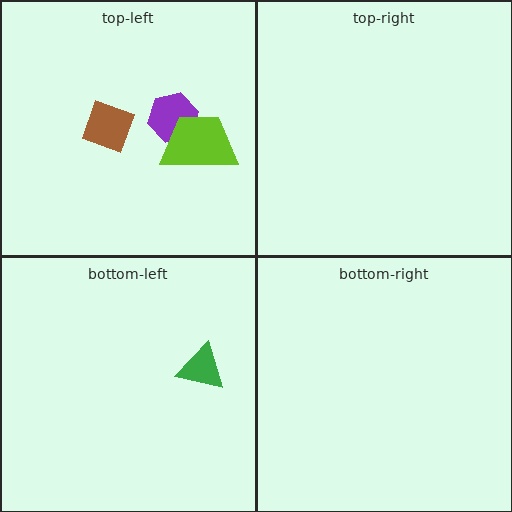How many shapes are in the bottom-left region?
1.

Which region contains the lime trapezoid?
The top-left region.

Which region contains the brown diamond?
The top-left region.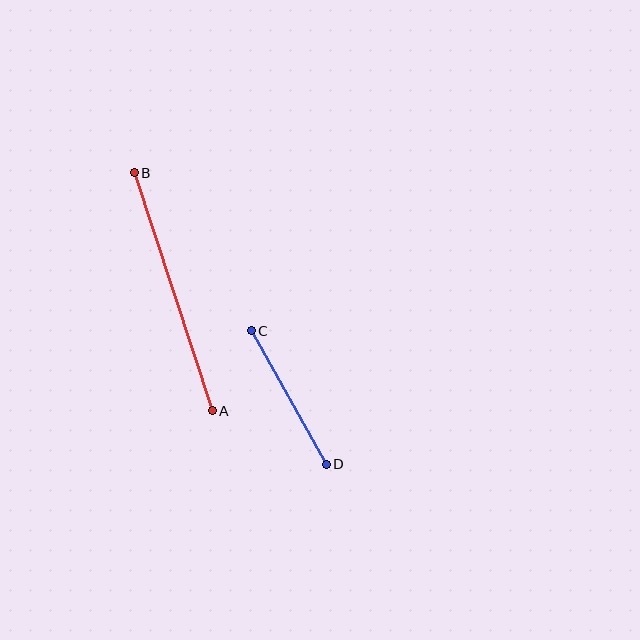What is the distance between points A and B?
The distance is approximately 250 pixels.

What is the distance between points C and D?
The distance is approximately 153 pixels.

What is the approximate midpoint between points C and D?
The midpoint is at approximately (289, 397) pixels.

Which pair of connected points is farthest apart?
Points A and B are farthest apart.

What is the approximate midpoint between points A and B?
The midpoint is at approximately (173, 292) pixels.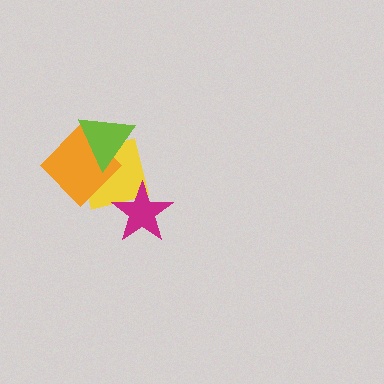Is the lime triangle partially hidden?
No, no other shape covers it.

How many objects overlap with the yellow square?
3 objects overlap with the yellow square.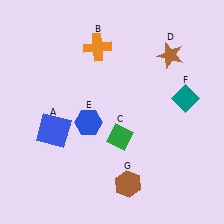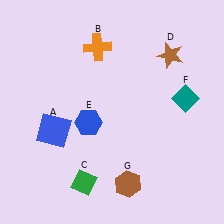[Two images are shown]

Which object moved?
The green diamond (C) moved down.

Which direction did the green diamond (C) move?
The green diamond (C) moved down.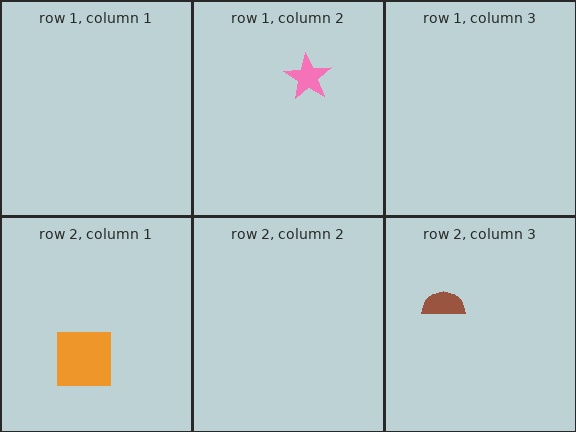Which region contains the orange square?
The row 2, column 1 region.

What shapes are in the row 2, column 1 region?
The orange square.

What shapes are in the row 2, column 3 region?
The brown semicircle.